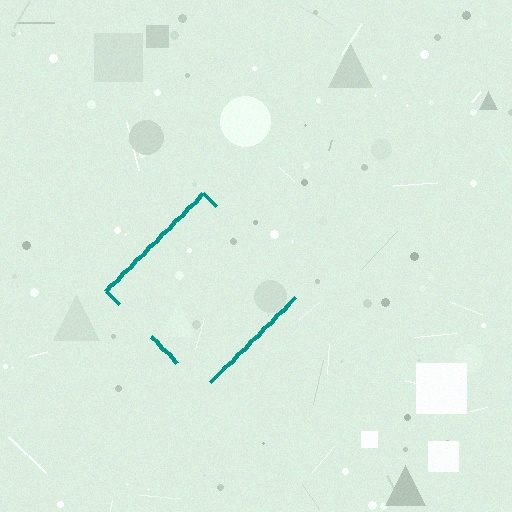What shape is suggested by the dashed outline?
The dashed outline suggests a diamond.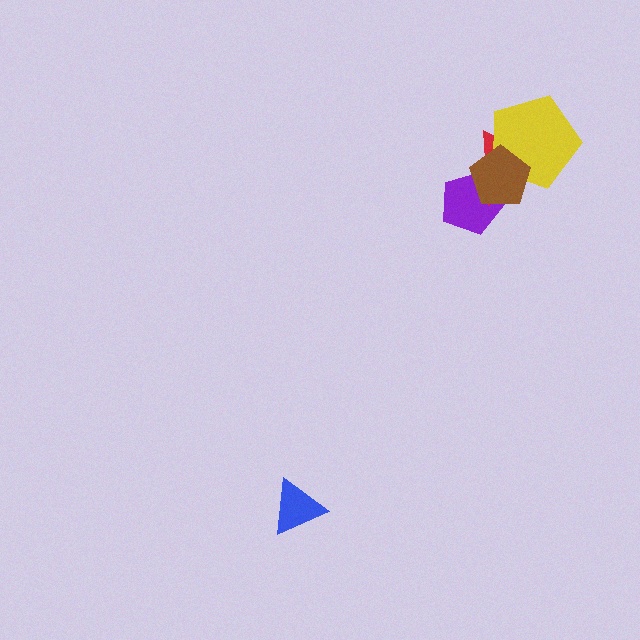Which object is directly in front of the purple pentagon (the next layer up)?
The red triangle is directly in front of the purple pentagon.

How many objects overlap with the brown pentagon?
3 objects overlap with the brown pentagon.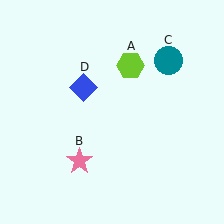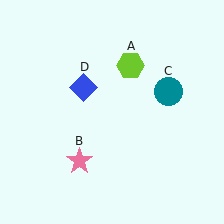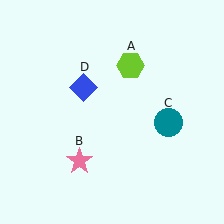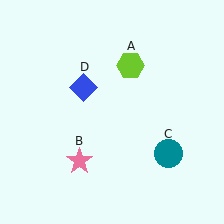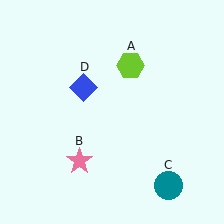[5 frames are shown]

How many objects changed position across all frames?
1 object changed position: teal circle (object C).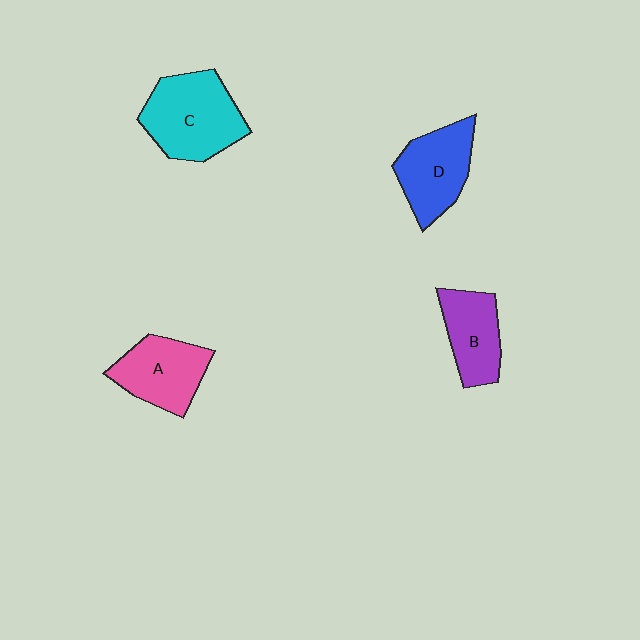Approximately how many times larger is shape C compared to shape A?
Approximately 1.3 times.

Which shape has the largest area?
Shape C (cyan).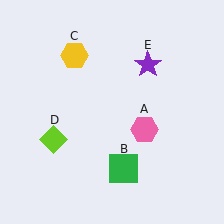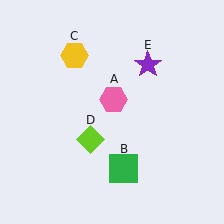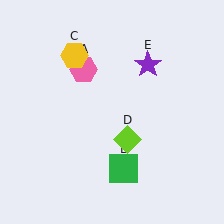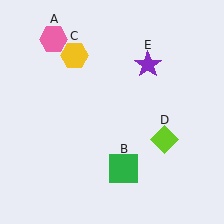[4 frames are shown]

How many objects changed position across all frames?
2 objects changed position: pink hexagon (object A), lime diamond (object D).